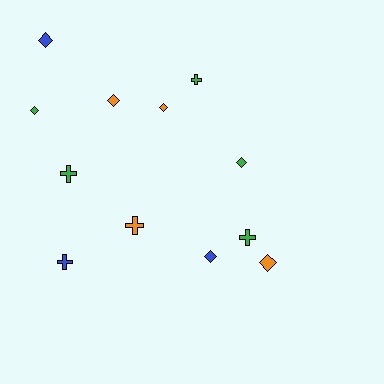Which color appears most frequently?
Green, with 5 objects.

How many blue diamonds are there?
There are 2 blue diamonds.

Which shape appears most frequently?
Diamond, with 7 objects.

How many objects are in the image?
There are 12 objects.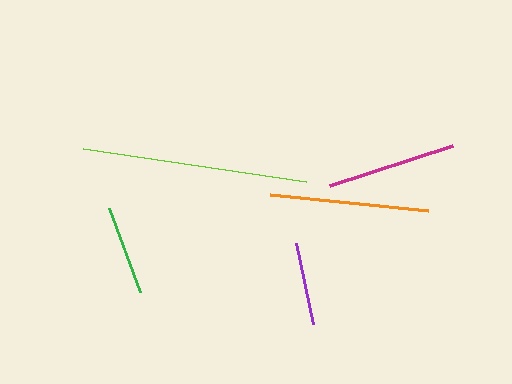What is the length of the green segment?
The green segment is approximately 90 pixels long.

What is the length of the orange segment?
The orange segment is approximately 158 pixels long.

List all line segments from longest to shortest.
From longest to shortest: lime, orange, magenta, green, purple.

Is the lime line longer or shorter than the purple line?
The lime line is longer than the purple line.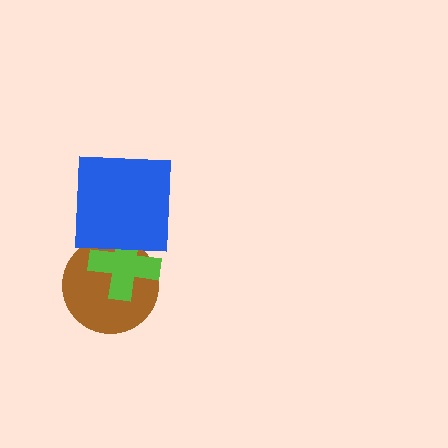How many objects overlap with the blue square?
2 objects overlap with the blue square.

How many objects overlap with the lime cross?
2 objects overlap with the lime cross.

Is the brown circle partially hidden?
Yes, it is partially covered by another shape.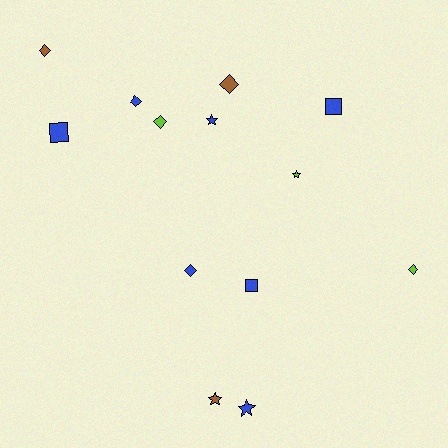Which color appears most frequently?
Blue, with 7 objects.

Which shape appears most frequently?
Diamond, with 6 objects.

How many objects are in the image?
There are 13 objects.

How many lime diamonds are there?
There are 2 lime diamonds.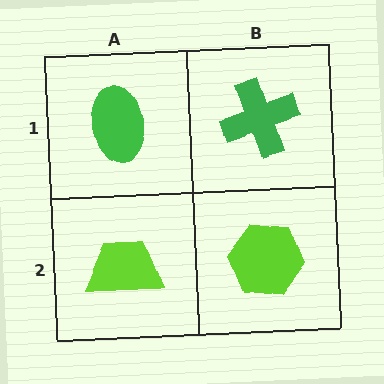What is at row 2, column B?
A lime hexagon.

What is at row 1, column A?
A green ellipse.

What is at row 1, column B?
A green cross.